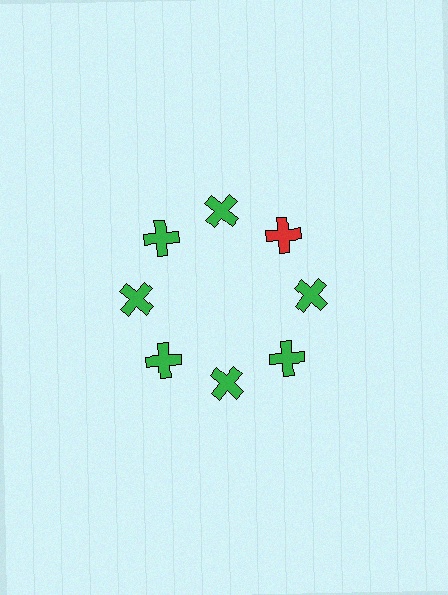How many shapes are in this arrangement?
There are 8 shapes arranged in a ring pattern.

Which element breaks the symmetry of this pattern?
The red cross at roughly the 2 o'clock position breaks the symmetry. All other shapes are green crosses.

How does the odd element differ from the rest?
It has a different color: red instead of green.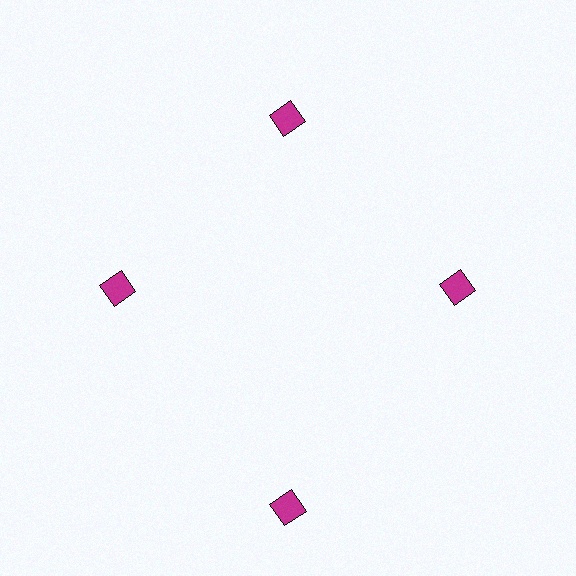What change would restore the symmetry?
The symmetry would be restored by moving it inward, back onto the ring so that all 4 diamonds sit at equal angles and equal distance from the center.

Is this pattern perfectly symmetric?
No. The 4 magenta diamonds are arranged in a ring, but one element near the 6 o'clock position is pushed outward from the center, breaking the 4-fold rotational symmetry.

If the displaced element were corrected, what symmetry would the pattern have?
It would have 4-fold rotational symmetry — the pattern would map onto itself every 90 degrees.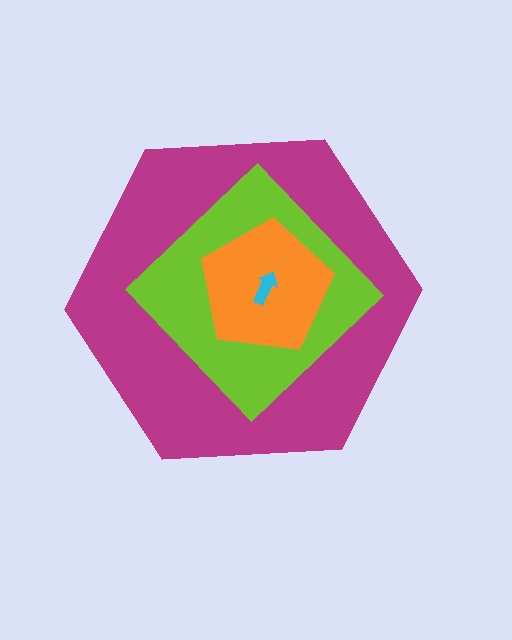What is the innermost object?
The cyan arrow.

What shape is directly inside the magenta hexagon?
The lime diamond.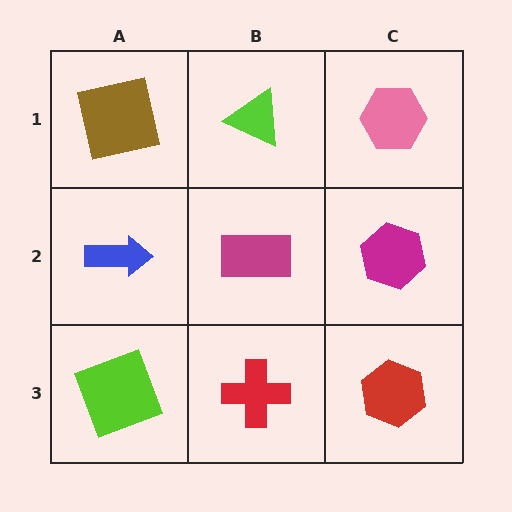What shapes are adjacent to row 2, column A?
A brown square (row 1, column A), a lime square (row 3, column A), a magenta rectangle (row 2, column B).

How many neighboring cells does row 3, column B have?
3.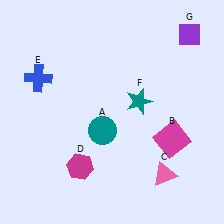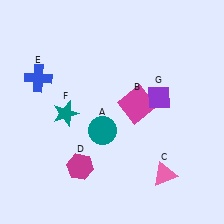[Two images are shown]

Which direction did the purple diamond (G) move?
The purple diamond (G) moved down.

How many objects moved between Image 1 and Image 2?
3 objects moved between the two images.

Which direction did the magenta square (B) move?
The magenta square (B) moved left.